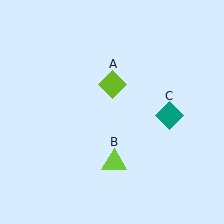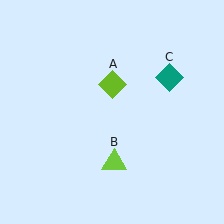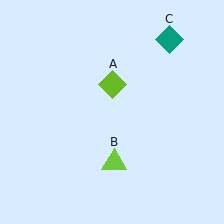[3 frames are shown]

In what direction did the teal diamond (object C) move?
The teal diamond (object C) moved up.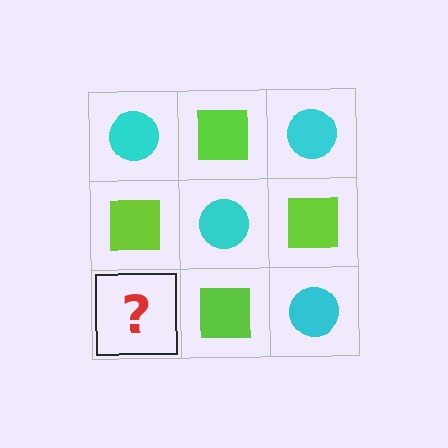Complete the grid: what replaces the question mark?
The question mark should be replaced with a cyan circle.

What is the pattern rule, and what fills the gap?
The rule is that it alternates cyan circle and lime square in a checkerboard pattern. The gap should be filled with a cyan circle.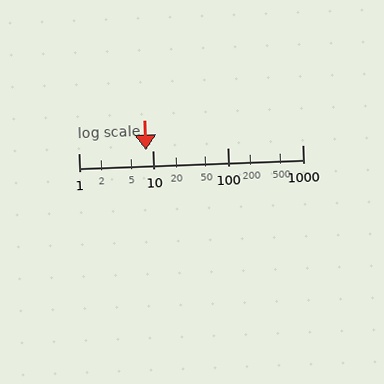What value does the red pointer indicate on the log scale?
The pointer indicates approximately 7.9.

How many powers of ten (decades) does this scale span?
The scale spans 3 decades, from 1 to 1000.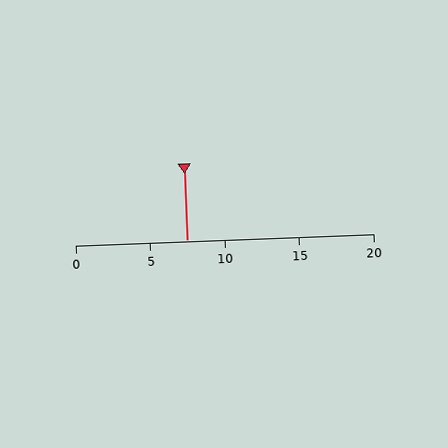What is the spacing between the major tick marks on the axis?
The major ticks are spaced 5 apart.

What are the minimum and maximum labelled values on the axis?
The axis runs from 0 to 20.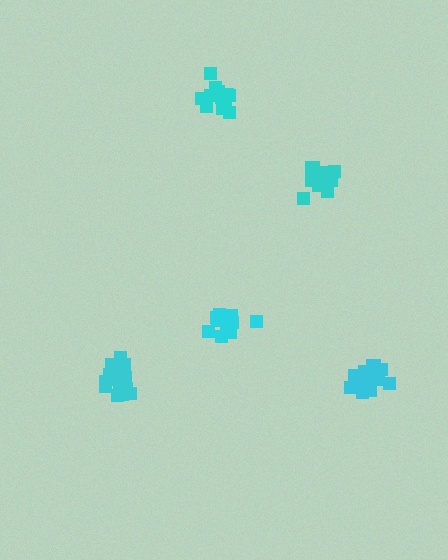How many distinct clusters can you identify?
There are 5 distinct clusters.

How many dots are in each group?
Group 1: 13 dots, Group 2: 17 dots, Group 3: 17 dots, Group 4: 14 dots, Group 5: 15 dots (76 total).